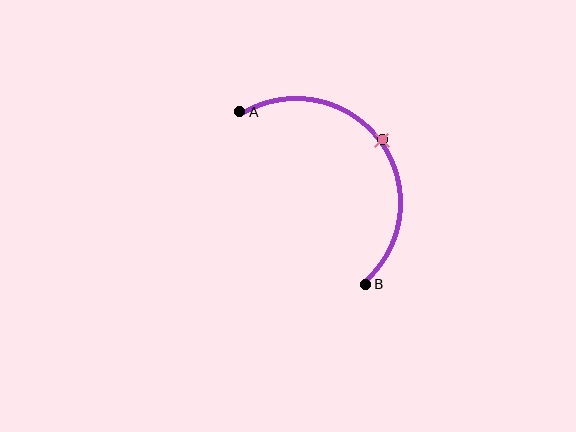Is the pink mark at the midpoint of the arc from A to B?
Yes. The pink mark lies on the arc at equal arc-length from both A and B — it is the arc midpoint.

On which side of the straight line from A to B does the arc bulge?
The arc bulges above and to the right of the straight line connecting A and B.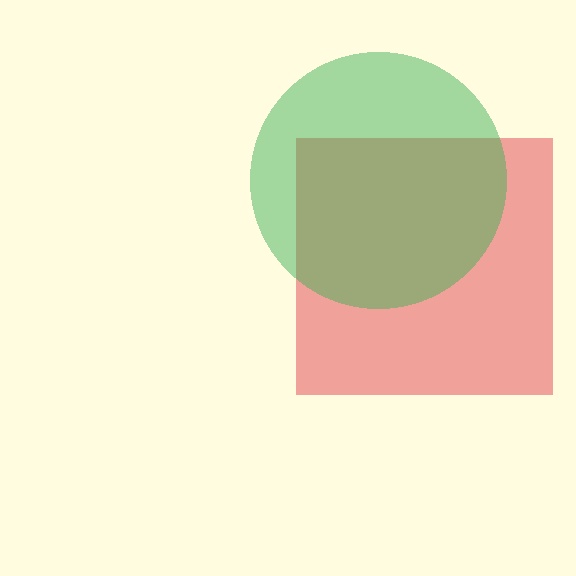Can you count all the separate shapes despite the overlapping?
Yes, there are 2 separate shapes.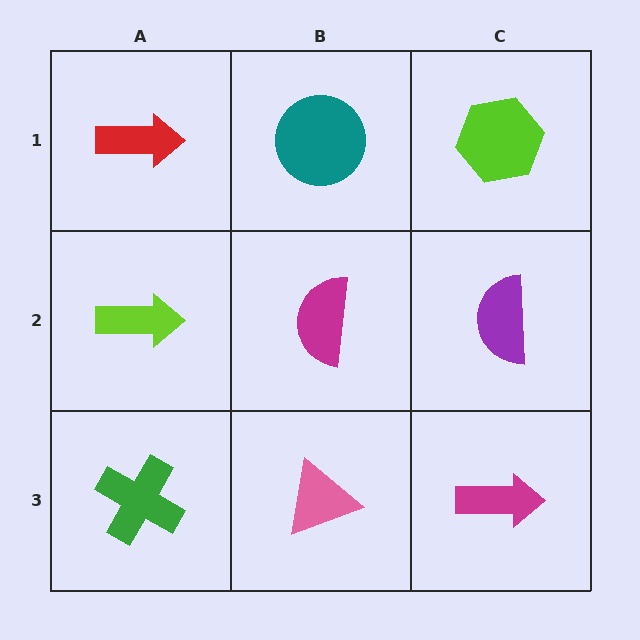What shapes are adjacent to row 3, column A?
A lime arrow (row 2, column A), a pink triangle (row 3, column B).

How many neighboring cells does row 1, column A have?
2.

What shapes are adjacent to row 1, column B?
A magenta semicircle (row 2, column B), a red arrow (row 1, column A), a lime hexagon (row 1, column C).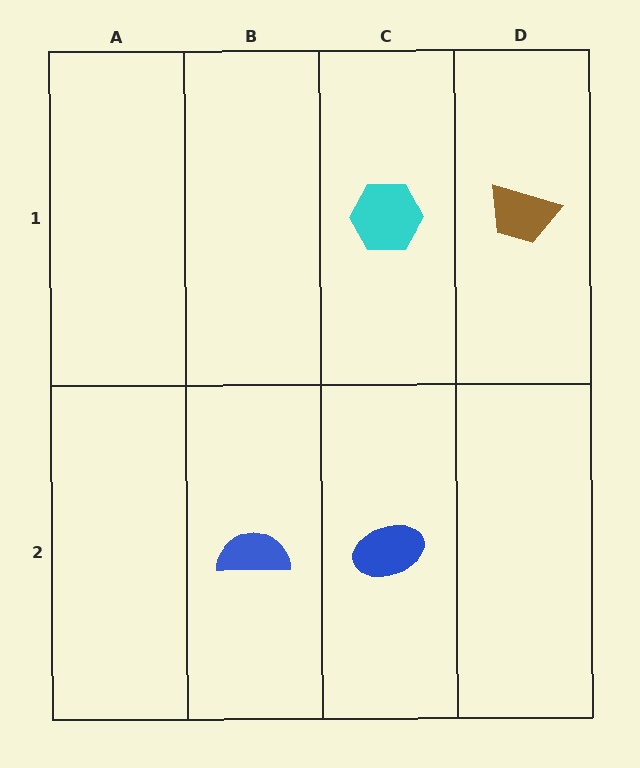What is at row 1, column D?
A brown trapezoid.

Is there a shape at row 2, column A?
No, that cell is empty.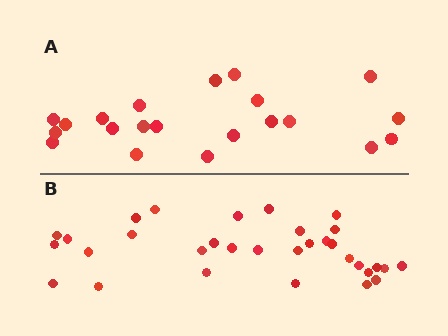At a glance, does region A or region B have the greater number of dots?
Region B (the bottom region) has more dots.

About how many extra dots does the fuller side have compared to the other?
Region B has roughly 12 or so more dots than region A.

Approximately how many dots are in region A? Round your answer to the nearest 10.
About 20 dots. (The exact count is 21, which rounds to 20.)